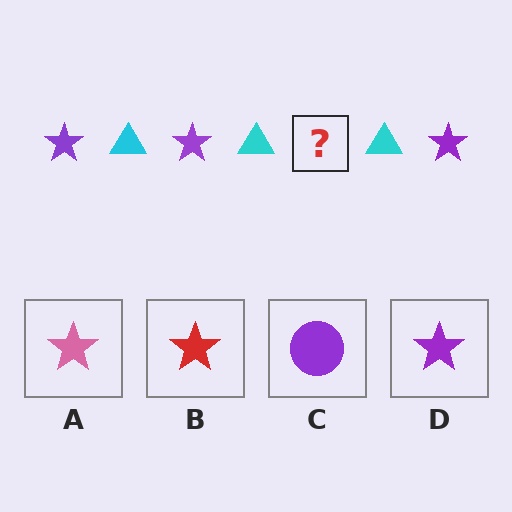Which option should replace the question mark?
Option D.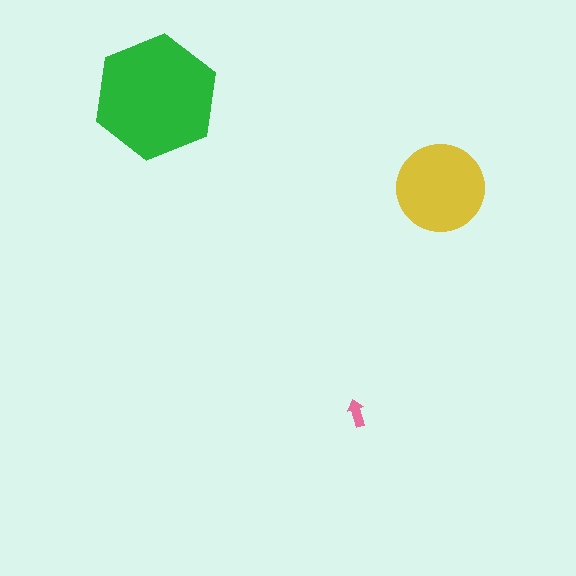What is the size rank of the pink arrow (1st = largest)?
3rd.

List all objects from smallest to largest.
The pink arrow, the yellow circle, the green hexagon.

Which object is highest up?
The green hexagon is topmost.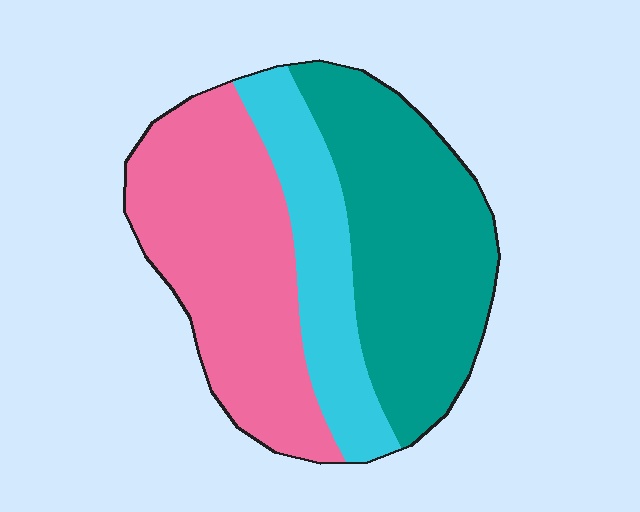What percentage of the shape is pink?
Pink covers around 40% of the shape.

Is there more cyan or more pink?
Pink.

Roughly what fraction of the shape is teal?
Teal takes up between a third and a half of the shape.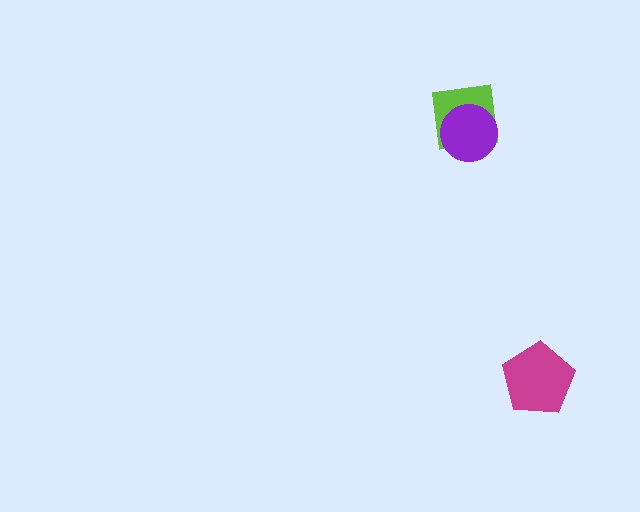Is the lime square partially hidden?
Yes, it is partially covered by another shape.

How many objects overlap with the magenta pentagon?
0 objects overlap with the magenta pentagon.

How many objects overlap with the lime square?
1 object overlaps with the lime square.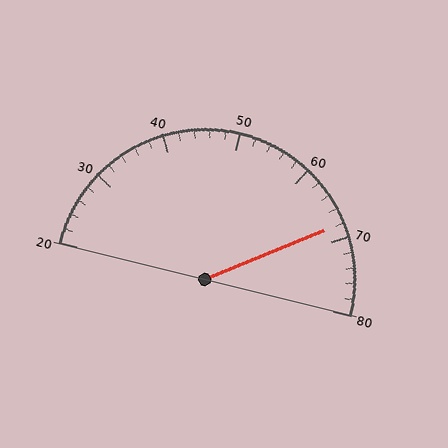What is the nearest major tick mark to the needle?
The nearest major tick mark is 70.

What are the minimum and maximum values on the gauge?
The gauge ranges from 20 to 80.